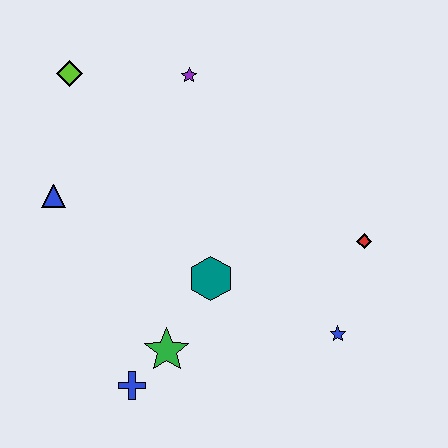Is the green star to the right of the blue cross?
Yes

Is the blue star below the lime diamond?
Yes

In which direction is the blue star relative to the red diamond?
The blue star is below the red diamond.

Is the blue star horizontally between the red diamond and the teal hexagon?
Yes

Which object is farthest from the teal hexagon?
The lime diamond is farthest from the teal hexagon.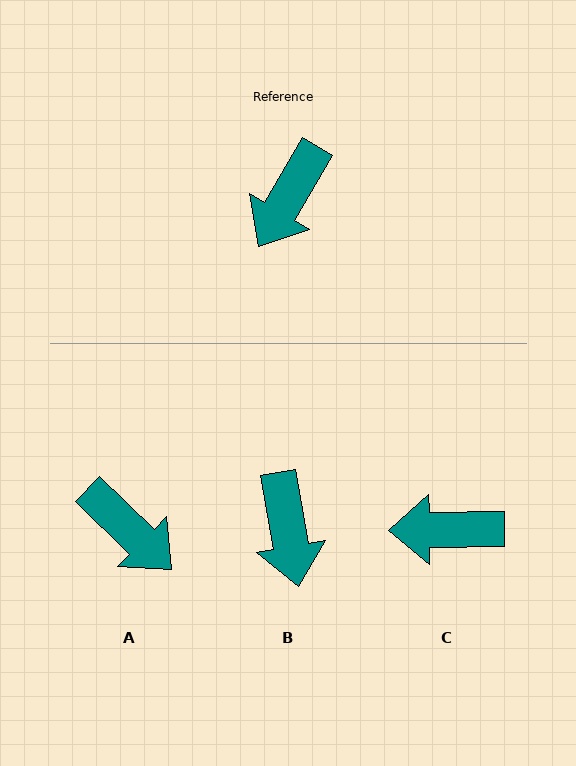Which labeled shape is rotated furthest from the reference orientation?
A, about 76 degrees away.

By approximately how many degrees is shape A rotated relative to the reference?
Approximately 76 degrees counter-clockwise.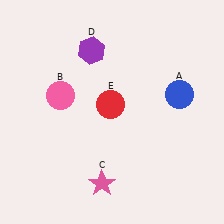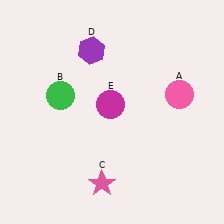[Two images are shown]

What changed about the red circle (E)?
In Image 1, E is red. In Image 2, it changed to magenta.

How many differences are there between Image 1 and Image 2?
There are 3 differences between the two images.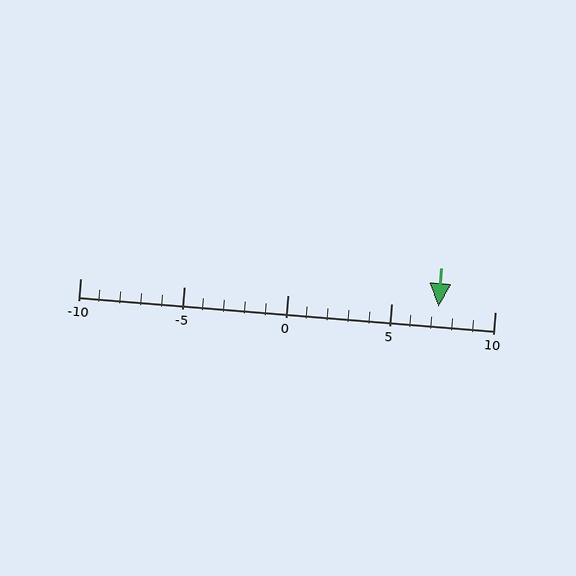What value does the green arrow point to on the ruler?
The green arrow points to approximately 7.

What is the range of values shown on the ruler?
The ruler shows values from -10 to 10.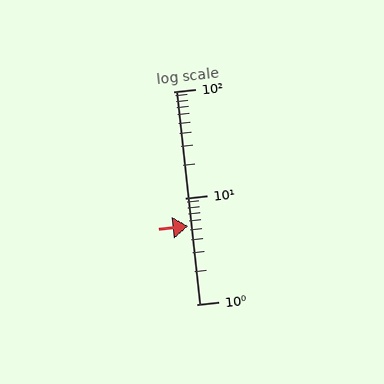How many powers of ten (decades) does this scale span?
The scale spans 2 decades, from 1 to 100.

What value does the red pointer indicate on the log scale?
The pointer indicates approximately 5.4.